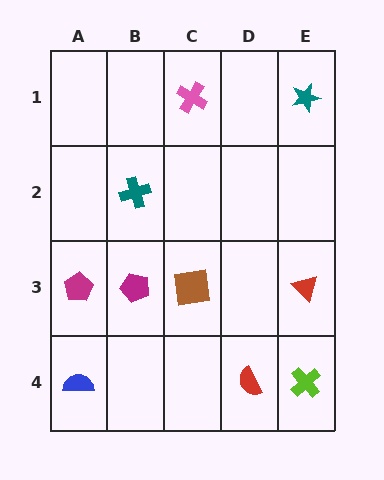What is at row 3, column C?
A brown square.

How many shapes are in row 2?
1 shape.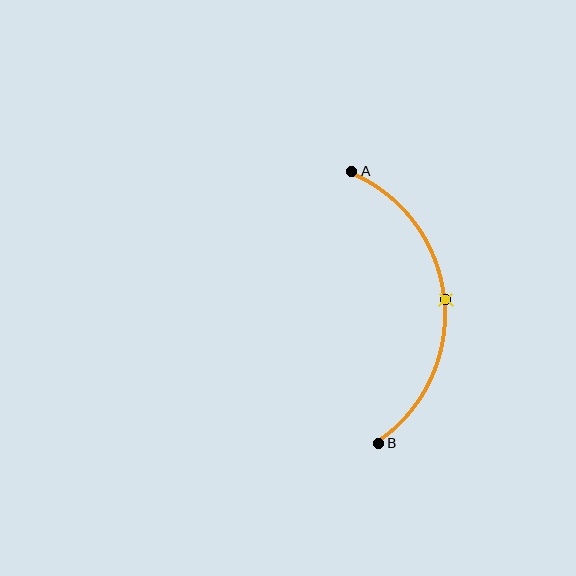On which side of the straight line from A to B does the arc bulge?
The arc bulges to the right of the straight line connecting A and B.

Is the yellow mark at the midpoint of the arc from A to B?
Yes. The yellow mark lies on the arc at equal arc-length from both A and B — it is the arc midpoint.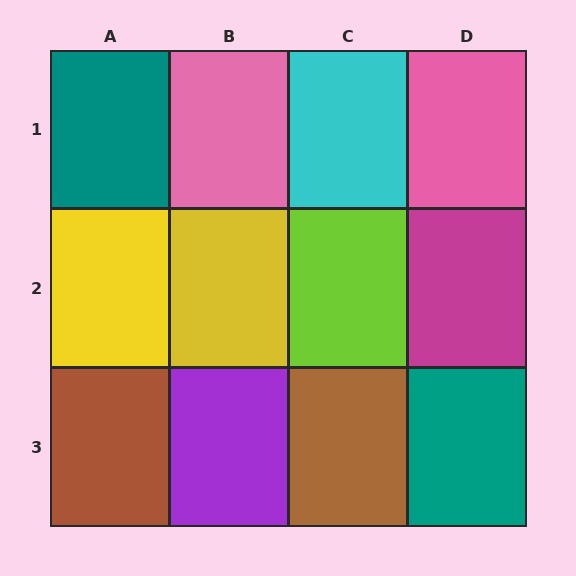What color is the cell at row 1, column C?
Cyan.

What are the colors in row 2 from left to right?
Yellow, yellow, lime, magenta.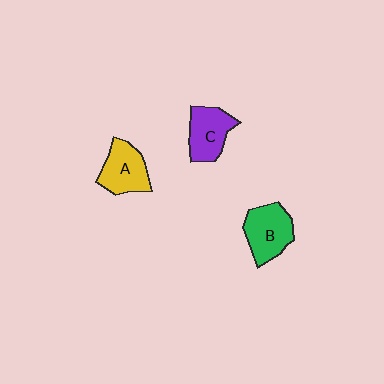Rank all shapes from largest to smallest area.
From largest to smallest: B (green), A (yellow), C (purple).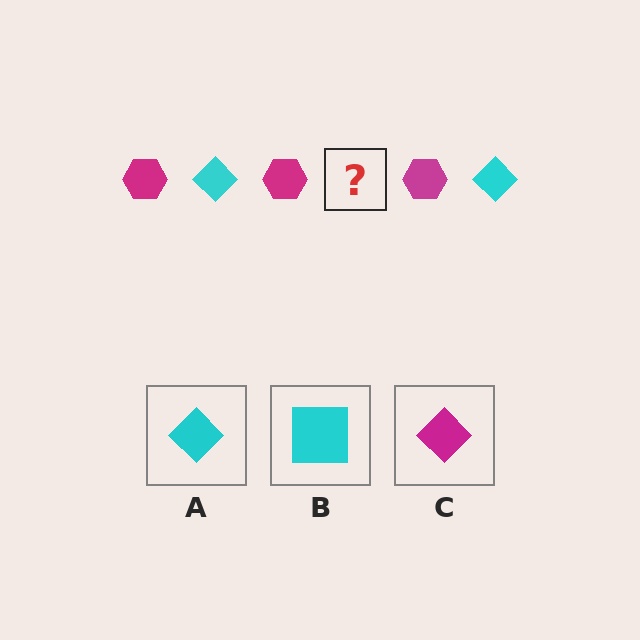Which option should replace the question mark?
Option A.